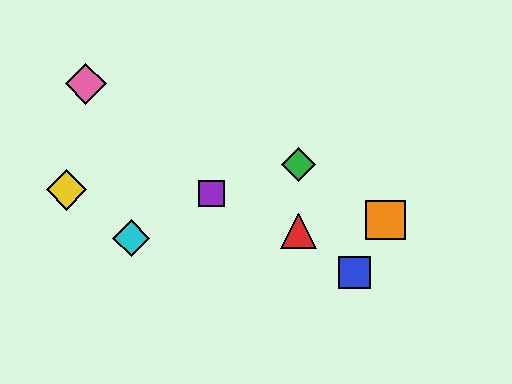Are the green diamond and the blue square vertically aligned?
No, the green diamond is at x≈298 and the blue square is at x≈355.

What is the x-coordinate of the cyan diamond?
The cyan diamond is at x≈131.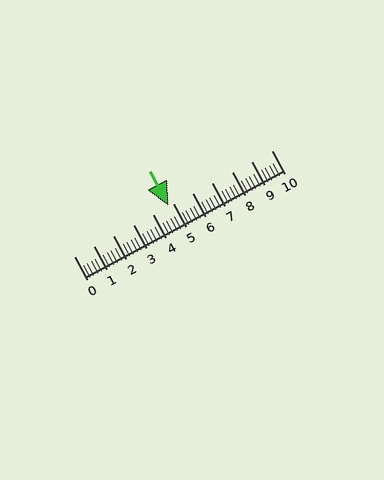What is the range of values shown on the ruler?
The ruler shows values from 0 to 10.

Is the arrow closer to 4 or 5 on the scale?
The arrow is closer to 5.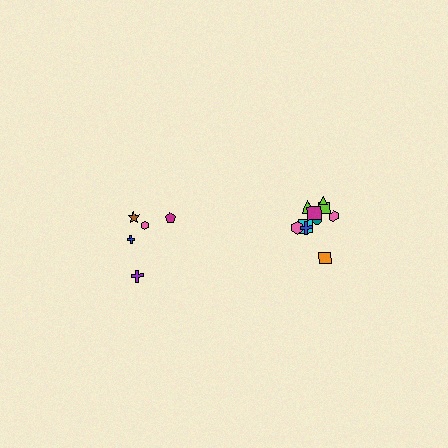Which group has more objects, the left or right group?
The right group.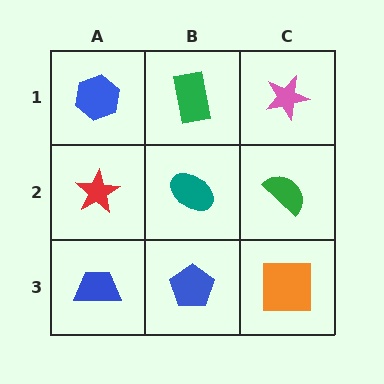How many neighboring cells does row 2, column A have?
3.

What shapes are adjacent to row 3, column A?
A red star (row 2, column A), a blue pentagon (row 3, column B).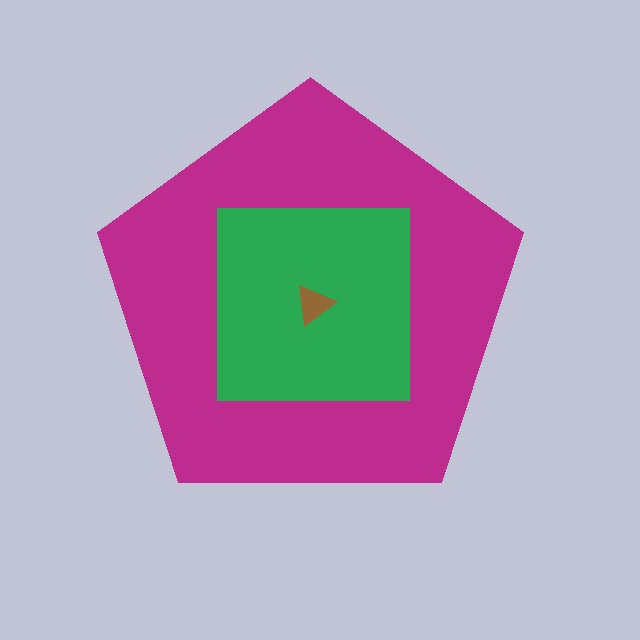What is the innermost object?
The brown triangle.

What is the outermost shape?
The magenta pentagon.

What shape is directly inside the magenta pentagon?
The green square.